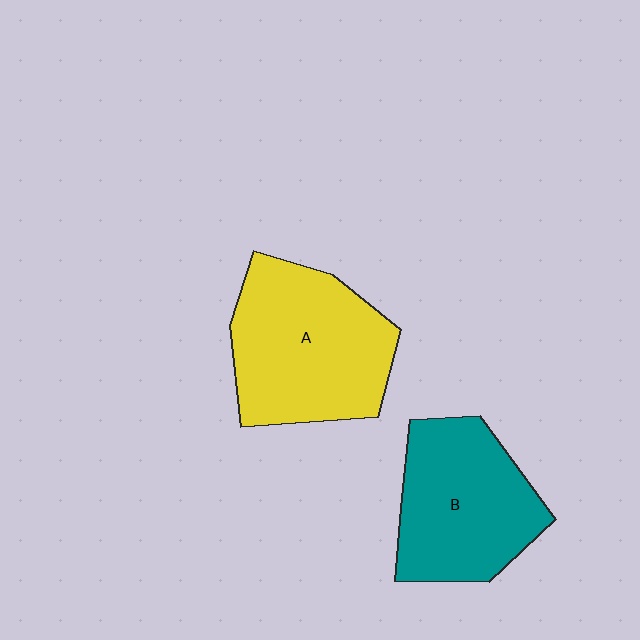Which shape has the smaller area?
Shape B (teal).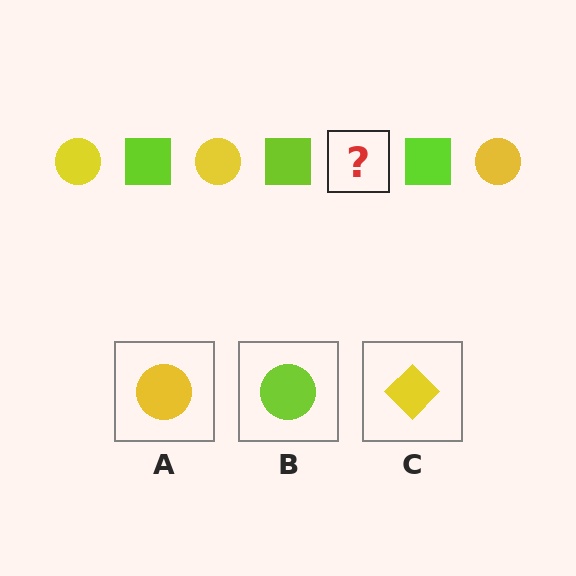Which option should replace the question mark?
Option A.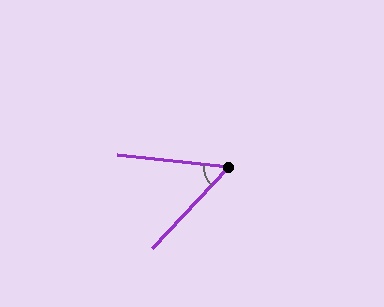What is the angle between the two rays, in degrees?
Approximately 53 degrees.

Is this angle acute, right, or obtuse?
It is acute.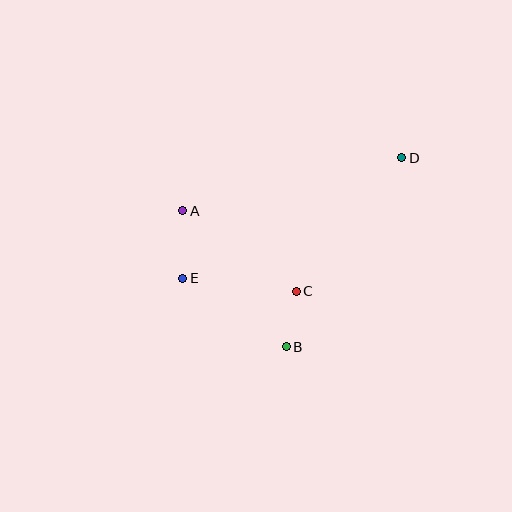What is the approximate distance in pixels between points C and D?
The distance between C and D is approximately 170 pixels.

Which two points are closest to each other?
Points B and C are closest to each other.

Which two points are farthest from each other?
Points D and E are farthest from each other.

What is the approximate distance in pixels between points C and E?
The distance between C and E is approximately 115 pixels.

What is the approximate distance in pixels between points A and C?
The distance between A and C is approximately 139 pixels.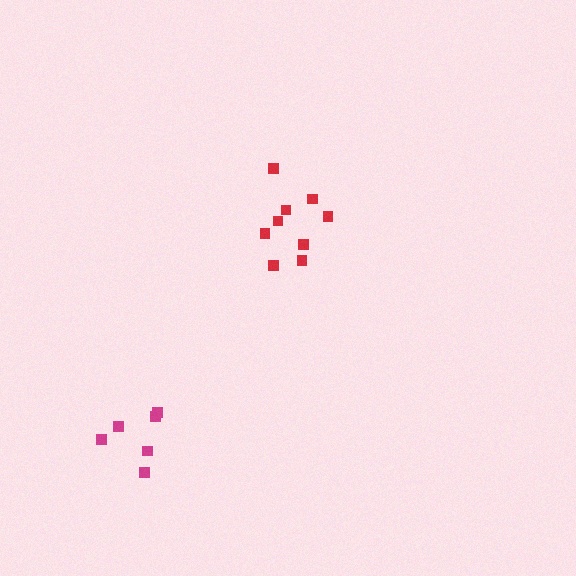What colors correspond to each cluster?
The clusters are colored: magenta, red.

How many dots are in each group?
Group 1: 6 dots, Group 2: 9 dots (15 total).